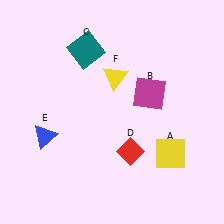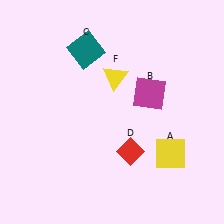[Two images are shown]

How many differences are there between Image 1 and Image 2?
There is 1 difference between the two images.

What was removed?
The blue triangle (E) was removed in Image 2.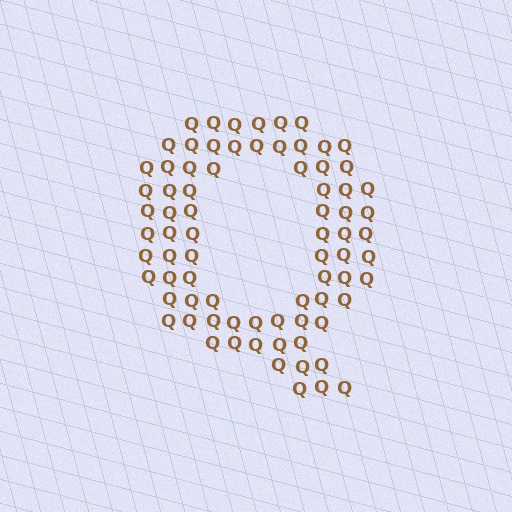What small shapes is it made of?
It is made of small letter Q's.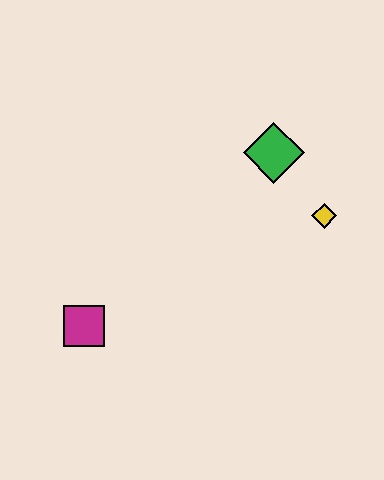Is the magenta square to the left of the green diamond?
Yes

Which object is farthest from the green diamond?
The magenta square is farthest from the green diamond.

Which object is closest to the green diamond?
The yellow diamond is closest to the green diamond.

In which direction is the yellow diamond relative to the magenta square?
The yellow diamond is to the right of the magenta square.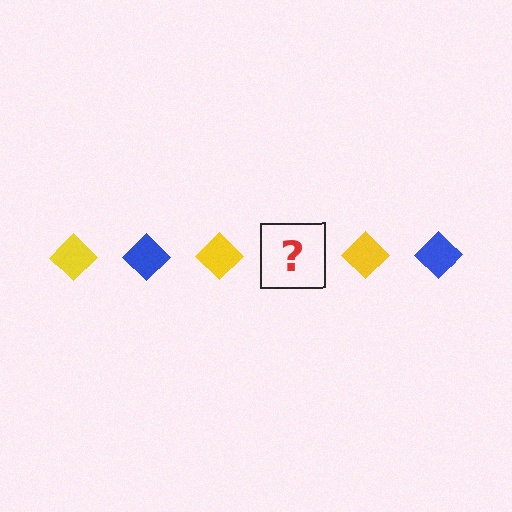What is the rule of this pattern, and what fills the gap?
The rule is that the pattern cycles through yellow, blue diamonds. The gap should be filled with a blue diamond.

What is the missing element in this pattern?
The missing element is a blue diamond.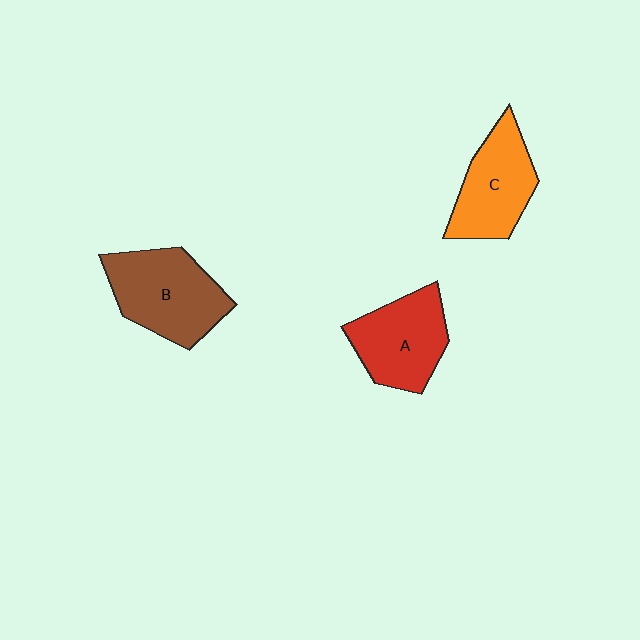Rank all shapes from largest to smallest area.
From largest to smallest: B (brown), A (red), C (orange).